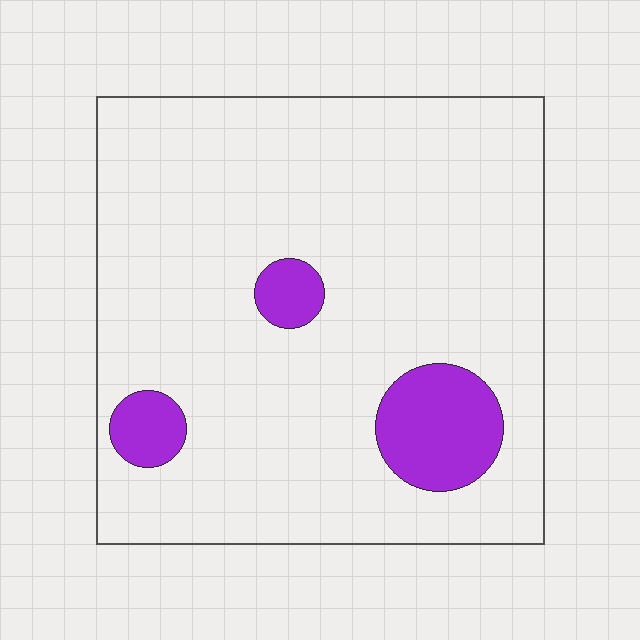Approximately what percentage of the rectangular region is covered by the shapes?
Approximately 10%.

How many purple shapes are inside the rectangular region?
3.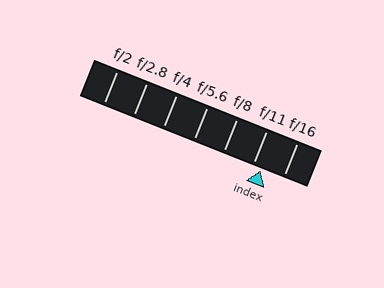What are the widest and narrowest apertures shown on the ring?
The widest aperture shown is f/2 and the narrowest is f/16.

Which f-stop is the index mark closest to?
The index mark is closest to f/11.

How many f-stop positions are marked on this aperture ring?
There are 7 f-stop positions marked.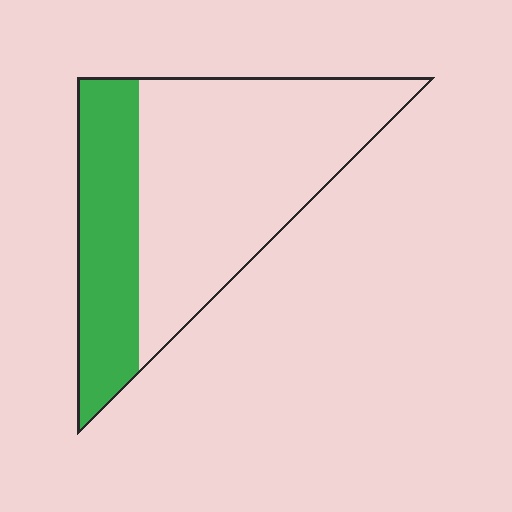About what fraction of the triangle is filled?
About one third (1/3).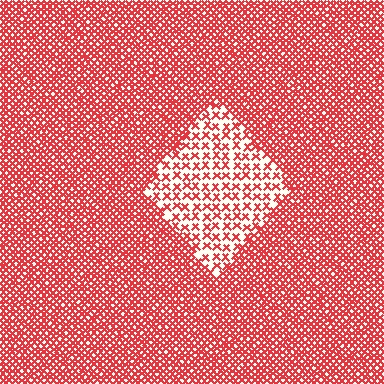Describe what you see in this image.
The image contains small red elements arranged at two different densities. A diamond-shaped region is visible where the elements are less densely packed than the surrounding area.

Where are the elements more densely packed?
The elements are more densely packed outside the diamond boundary.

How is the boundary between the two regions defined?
The boundary is defined by a change in element density (approximately 2.6x ratio). All elements are the same color, size, and shape.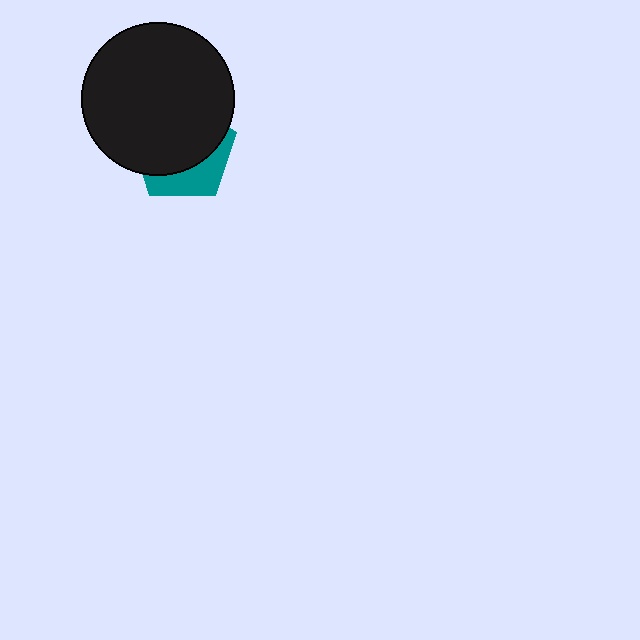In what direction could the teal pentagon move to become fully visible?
The teal pentagon could move down. That would shift it out from behind the black circle entirely.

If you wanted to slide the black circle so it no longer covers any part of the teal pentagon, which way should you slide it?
Slide it up — that is the most direct way to separate the two shapes.